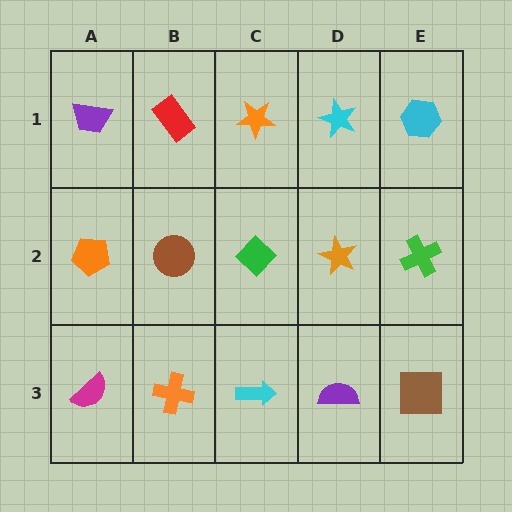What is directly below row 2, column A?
A magenta semicircle.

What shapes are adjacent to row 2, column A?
A purple trapezoid (row 1, column A), a magenta semicircle (row 3, column A), a brown circle (row 2, column B).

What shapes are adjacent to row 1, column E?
A green cross (row 2, column E), a cyan star (row 1, column D).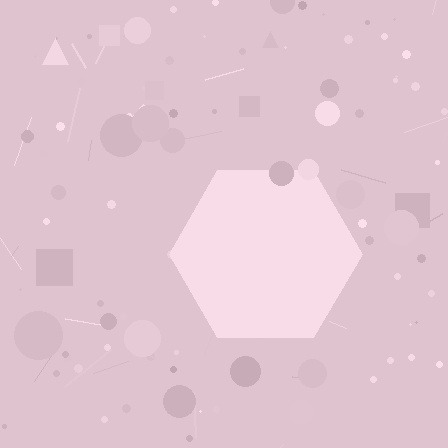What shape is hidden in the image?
A hexagon is hidden in the image.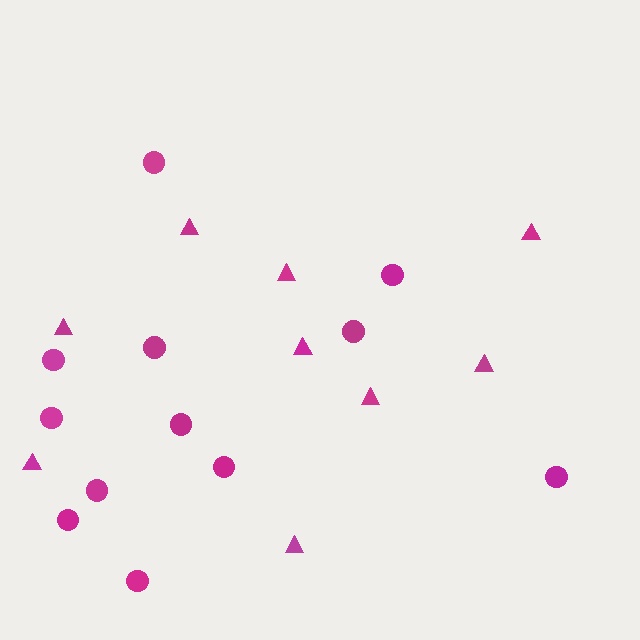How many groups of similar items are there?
There are 2 groups: one group of triangles (9) and one group of circles (12).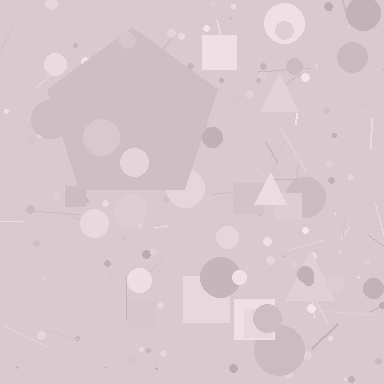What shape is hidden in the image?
A pentagon is hidden in the image.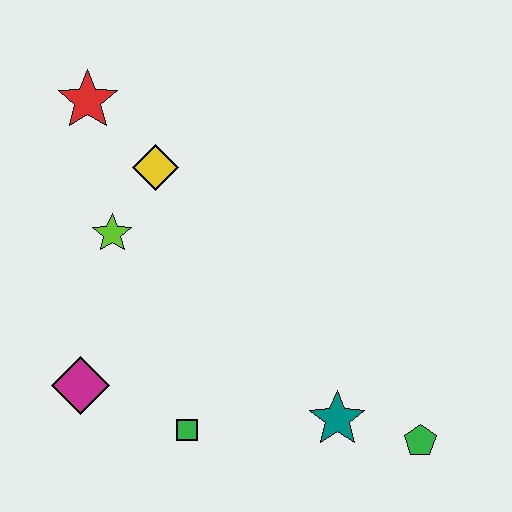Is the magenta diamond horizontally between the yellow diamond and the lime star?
No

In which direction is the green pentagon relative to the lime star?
The green pentagon is to the right of the lime star.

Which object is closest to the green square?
The magenta diamond is closest to the green square.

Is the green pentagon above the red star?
No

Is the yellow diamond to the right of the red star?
Yes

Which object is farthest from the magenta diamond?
The green pentagon is farthest from the magenta diamond.